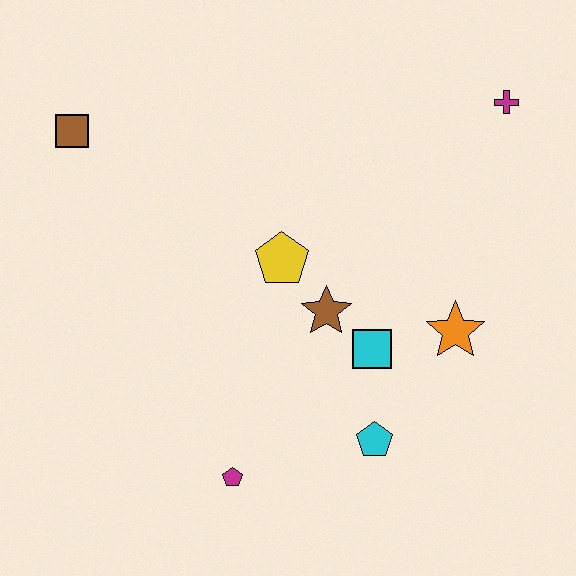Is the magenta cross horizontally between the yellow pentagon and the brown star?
No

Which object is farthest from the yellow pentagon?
The magenta cross is farthest from the yellow pentagon.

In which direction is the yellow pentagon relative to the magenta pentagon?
The yellow pentagon is above the magenta pentagon.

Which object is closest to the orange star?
The cyan square is closest to the orange star.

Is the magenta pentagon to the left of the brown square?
No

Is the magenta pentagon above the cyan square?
No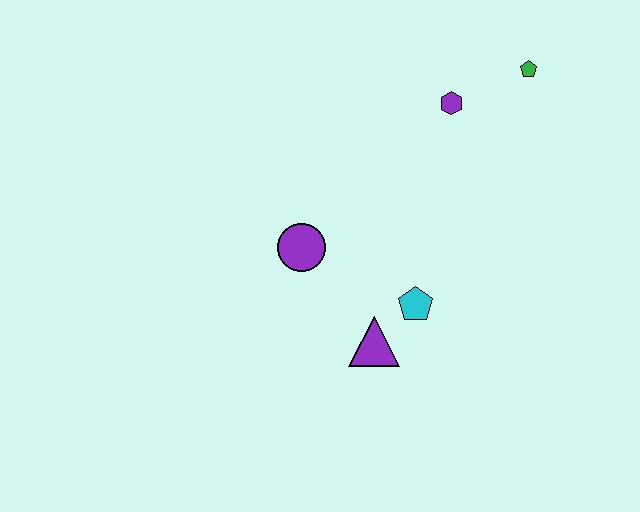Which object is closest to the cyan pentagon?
The purple triangle is closest to the cyan pentagon.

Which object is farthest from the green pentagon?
The purple triangle is farthest from the green pentagon.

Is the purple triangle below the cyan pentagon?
Yes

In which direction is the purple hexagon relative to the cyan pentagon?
The purple hexagon is above the cyan pentagon.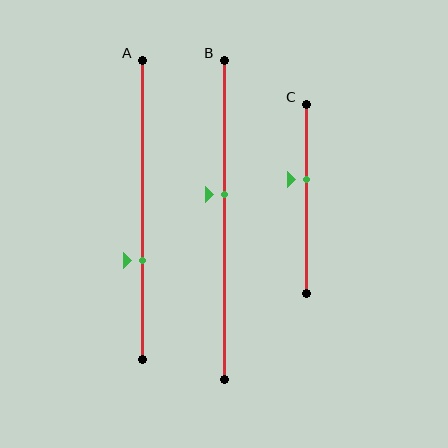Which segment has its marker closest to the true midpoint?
Segment B has its marker closest to the true midpoint.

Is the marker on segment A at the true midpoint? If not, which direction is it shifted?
No, the marker on segment A is shifted downward by about 17% of the segment length.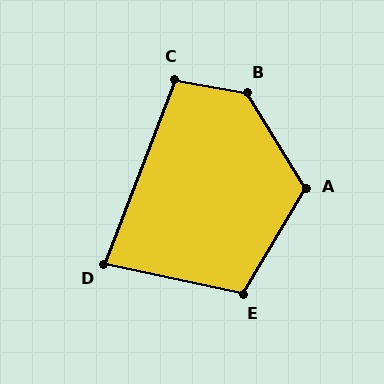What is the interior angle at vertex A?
Approximately 118 degrees (obtuse).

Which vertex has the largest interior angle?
B, at approximately 132 degrees.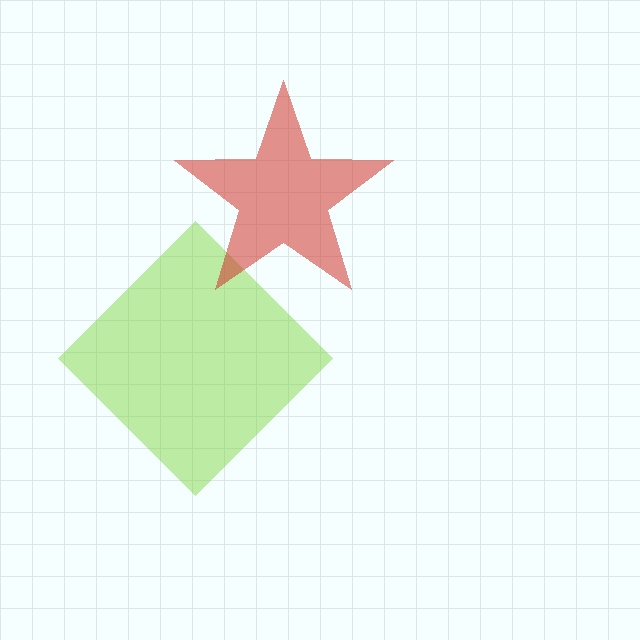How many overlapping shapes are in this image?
There are 2 overlapping shapes in the image.